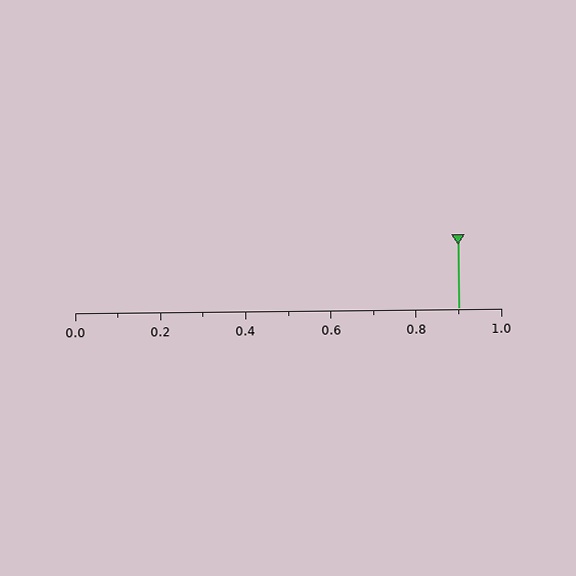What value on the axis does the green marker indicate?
The marker indicates approximately 0.9.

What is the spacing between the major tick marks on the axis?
The major ticks are spaced 0.2 apart.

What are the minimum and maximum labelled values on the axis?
The axis runs from 0.0 to 1.0.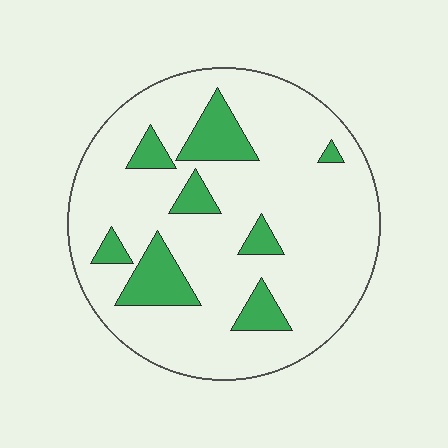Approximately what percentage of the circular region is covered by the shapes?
Approximately 15%.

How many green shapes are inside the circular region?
8.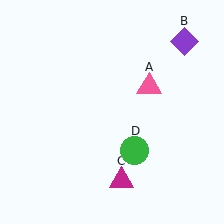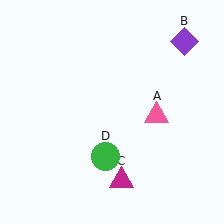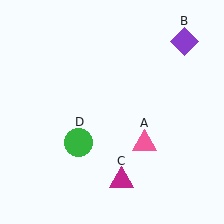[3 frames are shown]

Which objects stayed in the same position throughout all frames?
Purple diamond (object B) and magenta triangle (object C) remained stationary.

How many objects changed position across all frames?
2 objects changed position: pink triangle (object A), green circle (object D).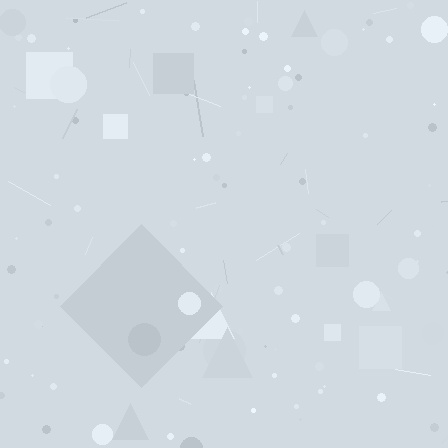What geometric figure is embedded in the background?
A diamond is embedded in the background.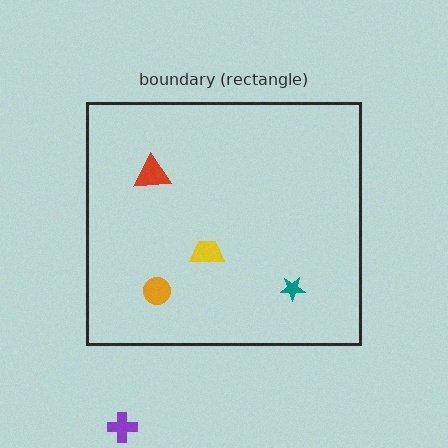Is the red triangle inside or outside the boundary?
Inside.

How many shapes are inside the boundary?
4 inside, 1 outside.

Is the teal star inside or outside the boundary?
Inside.